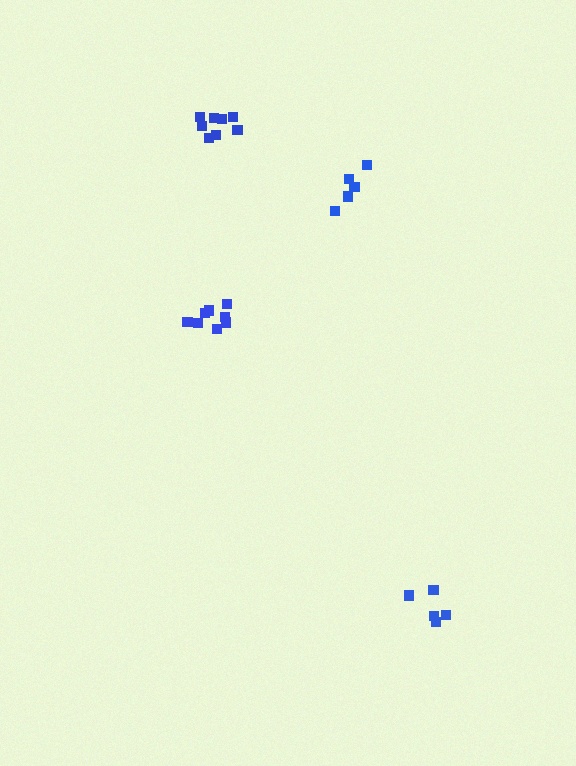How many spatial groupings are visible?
There are 4 spatial groupings.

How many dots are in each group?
Group 1: 8 dots, Group 2: 8 dots, Group 3: 5 dots, Group 4: 5 dots (26 total).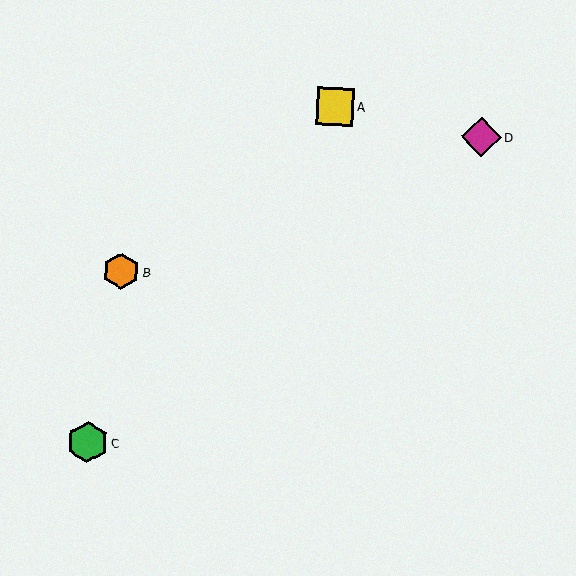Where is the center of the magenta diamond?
The center of the magenta diamond is at (481, 137).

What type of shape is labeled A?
Shape A is a yellow square.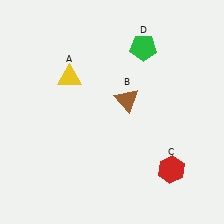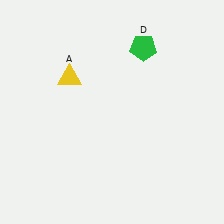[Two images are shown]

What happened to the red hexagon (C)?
The red hexagon (C) was removed in Image 2. It was in the bottom-right area of Image 1.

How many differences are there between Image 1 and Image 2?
There are 2 differences between the two images.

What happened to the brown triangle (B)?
The brown triangle (B) was removed in Image 2. It was in the top-right area of Image 1.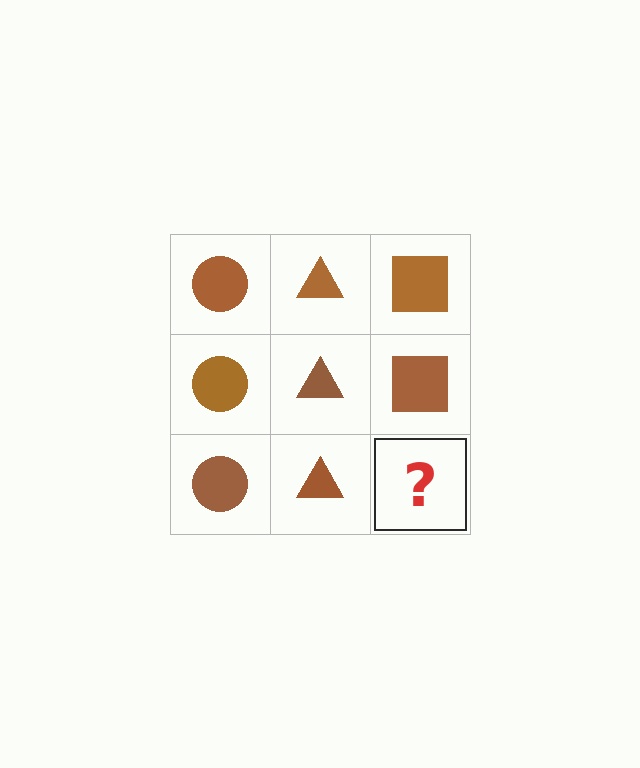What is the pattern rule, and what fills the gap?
The rule is that each column has a consistent shape. The gap should be filled with a brown square.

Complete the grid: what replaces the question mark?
The question mark should be replaced with a brown square.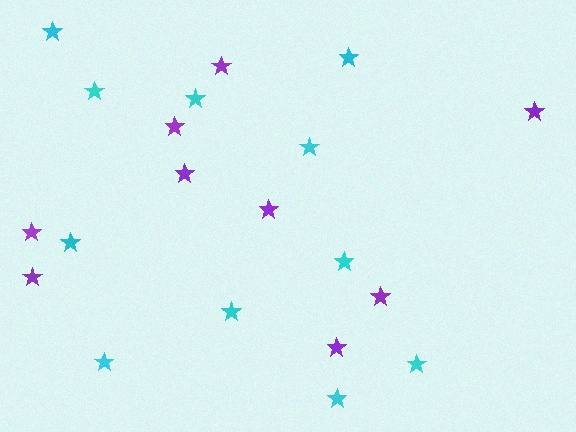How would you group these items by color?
There are 2 groups: one group of purple stars (9) and one group of cyan stars (11).